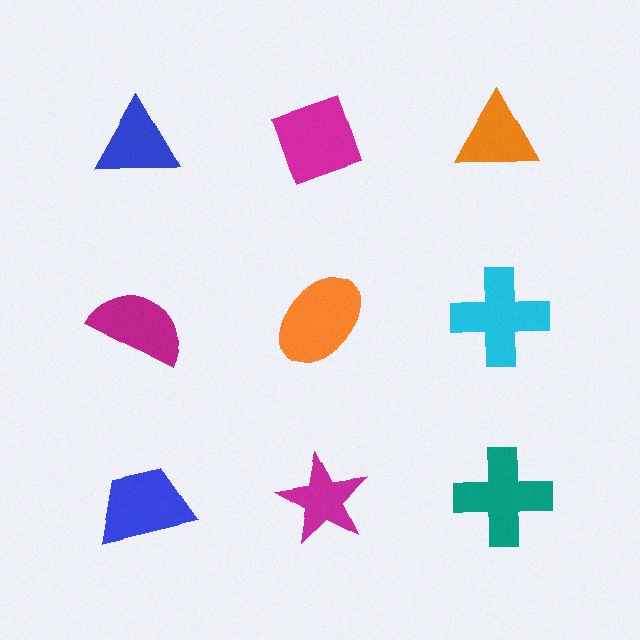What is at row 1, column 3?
An orange triangle.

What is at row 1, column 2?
A magenta diamond.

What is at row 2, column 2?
An orange ellipse.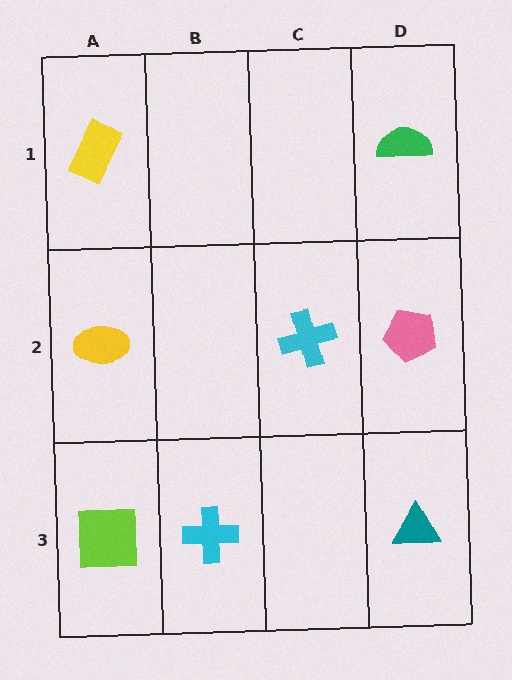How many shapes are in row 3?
3 shapes.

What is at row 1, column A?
A yellow rectangle.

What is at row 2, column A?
A yellow ellipse.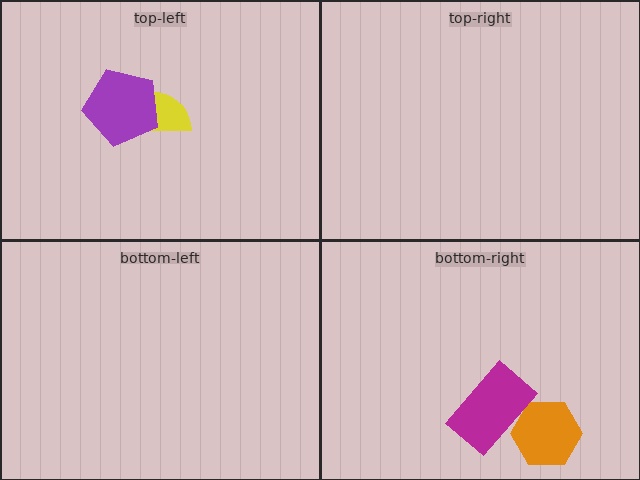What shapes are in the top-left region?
The yellow semicircle, the purple pentagon.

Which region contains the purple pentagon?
The top-left region.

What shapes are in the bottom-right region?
The orange hexagon, the magenta rectangle.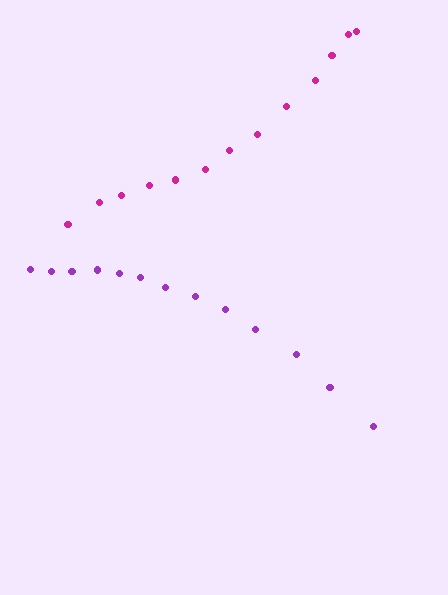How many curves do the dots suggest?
There are 2 distinct paths.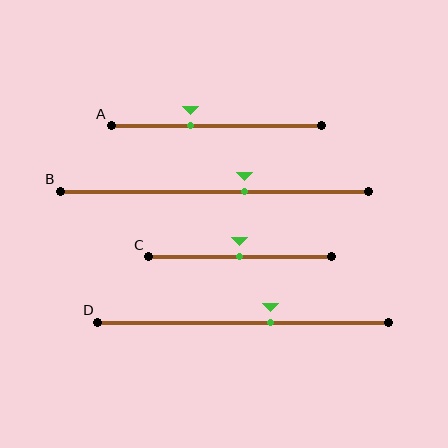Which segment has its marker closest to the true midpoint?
Segment C has its marker closest to the true midpoint.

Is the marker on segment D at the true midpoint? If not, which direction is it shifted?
No, the marker on segment D is shifted to the right by about 10% of the segment length.